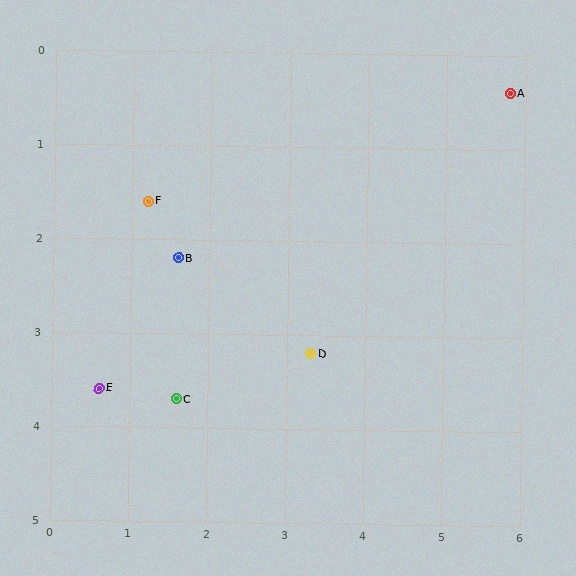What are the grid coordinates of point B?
Point B is at approximately (1.6, 2.2).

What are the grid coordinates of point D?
Point D is at approximately (3.3, 3.2).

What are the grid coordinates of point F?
Point F is at approximately (1.2, 1.6).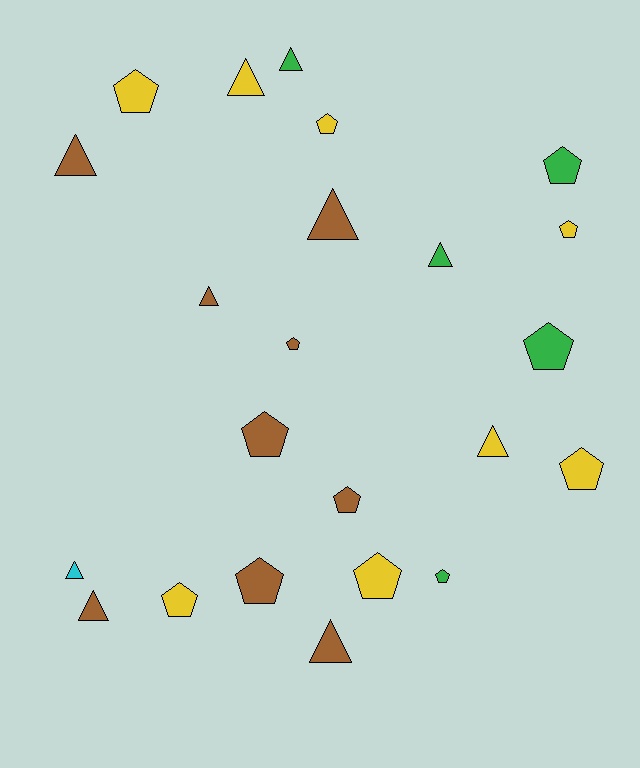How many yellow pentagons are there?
There are 6 yellow pentagons.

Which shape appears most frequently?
Pentagon, with 13 objects.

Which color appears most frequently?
Brown, with 9 objects.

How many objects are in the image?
There are 23 objects.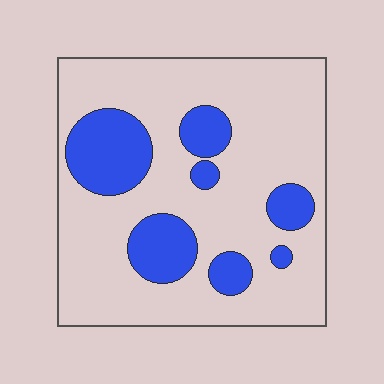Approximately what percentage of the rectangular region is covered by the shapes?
Approximately 25%.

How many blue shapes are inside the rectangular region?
7.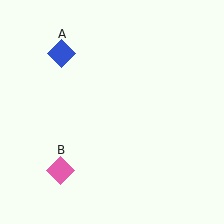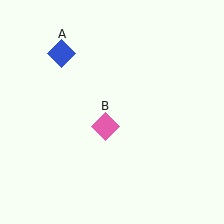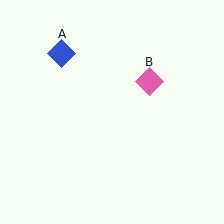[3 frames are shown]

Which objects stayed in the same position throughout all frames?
Blue diamond (object A) remained stationary.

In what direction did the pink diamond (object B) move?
The pink diamond (object B) moved up and to the right.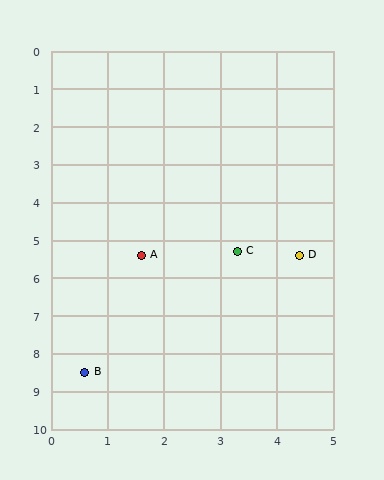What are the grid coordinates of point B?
Point B is at approximately (0.6, 8.5).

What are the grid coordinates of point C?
Point C is at approximately (3.3, 5.3).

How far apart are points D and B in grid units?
Points D and B are about 4.9 grid units apart.